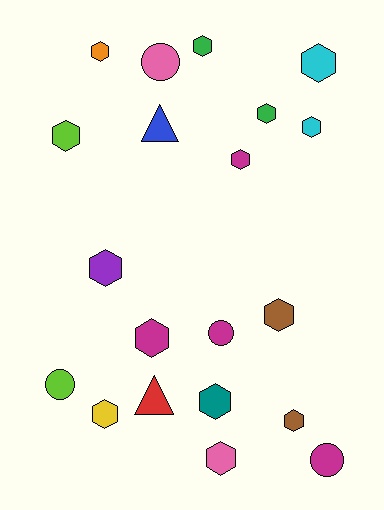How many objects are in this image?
There are 20 objects.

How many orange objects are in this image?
There is 1 orange object.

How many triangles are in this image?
There are 2 triangles.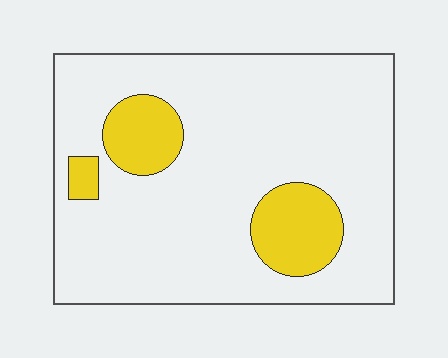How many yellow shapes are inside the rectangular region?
3.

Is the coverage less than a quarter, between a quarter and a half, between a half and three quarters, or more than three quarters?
Less than a quarter.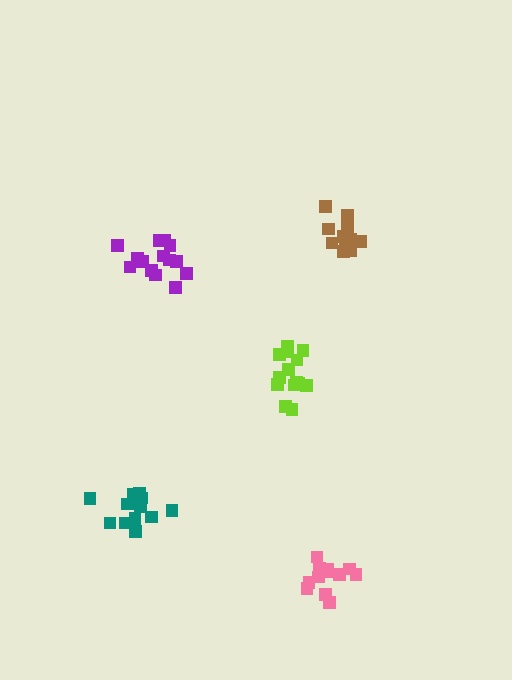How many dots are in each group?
Group 1: 13 dots, Group 2: 12 dots, Group 3: 14 dots, Group 4: 12 dots, Group 5: 14 dots (65 total).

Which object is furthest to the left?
The teal cluster is leftmost.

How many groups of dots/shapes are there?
There are 5 groups.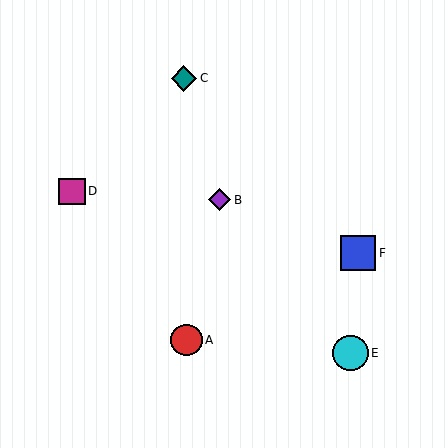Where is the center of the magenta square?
The center of the magenta square is at (72, 191).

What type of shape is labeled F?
Shape F is a blue square.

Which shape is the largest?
The cyan circle (labeled E) is the largest.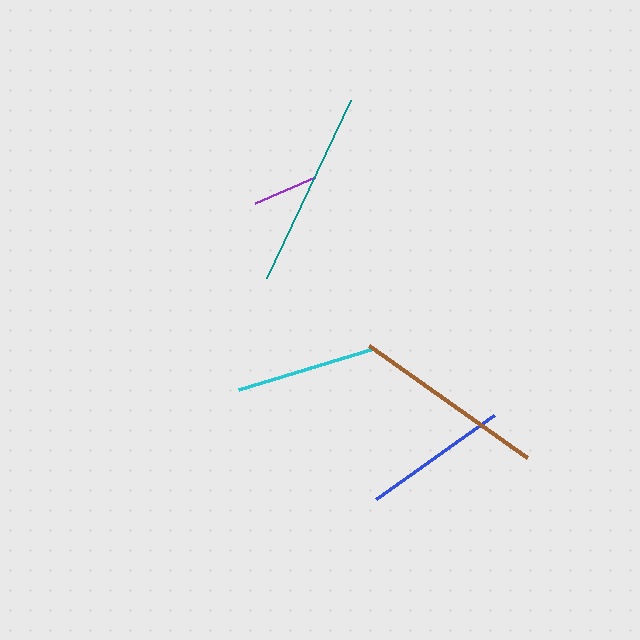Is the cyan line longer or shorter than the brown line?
The brown line is longer than the cyan line.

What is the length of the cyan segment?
The cyan segment is approximately 141 pixels long.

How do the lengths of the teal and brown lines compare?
The teal and brown lines are approximately the same length.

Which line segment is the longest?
The teal line is the longest at approximately 196 pixels.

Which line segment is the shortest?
The purple line is the shortest at approximately 66 pixels.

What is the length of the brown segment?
The brown segment is approximately 194 pixels long.